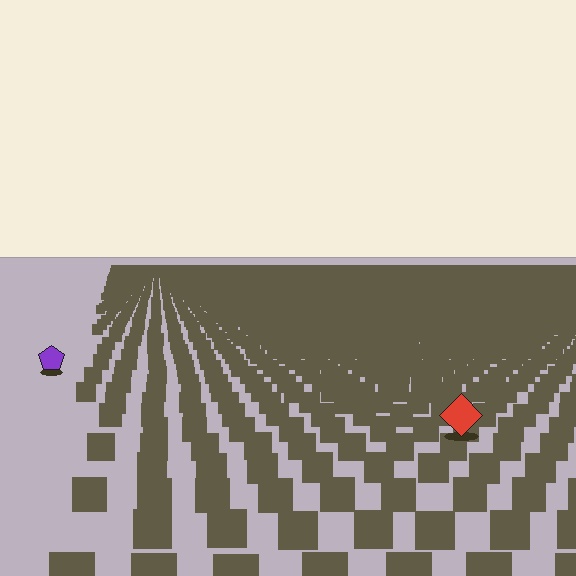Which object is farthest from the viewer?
The purple pentagon is farthest from the viewer. It appears smaller and the ground texture around it is denser.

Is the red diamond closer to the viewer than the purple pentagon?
Yes. The red diamond is closer — you can tell from the texture gradient: the ground texture is coarser near it.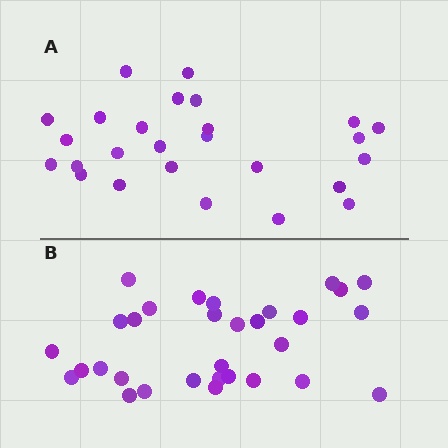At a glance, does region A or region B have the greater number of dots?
Region B (the bottom region) has more dots.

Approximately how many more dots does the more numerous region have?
Region B has about 5 more dots than region A.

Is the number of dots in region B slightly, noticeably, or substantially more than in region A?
Region B has only slightly more — the two regions are fairly close. The ratio is roughly 1.2 to 1.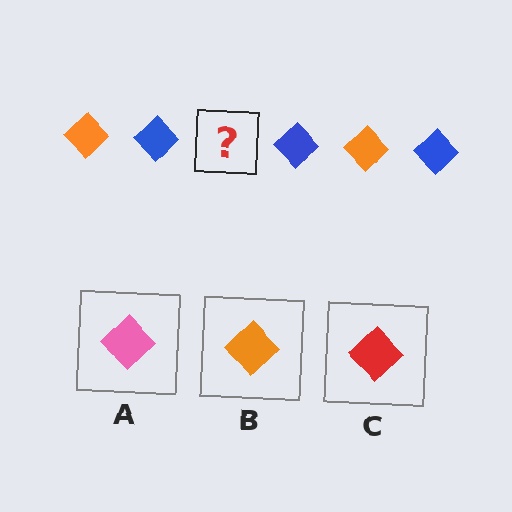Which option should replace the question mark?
Option B.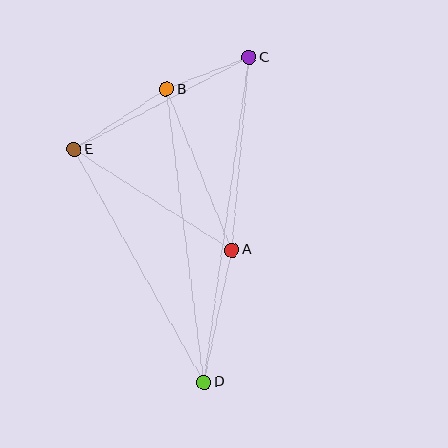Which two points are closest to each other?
Points B and C are closest to each other.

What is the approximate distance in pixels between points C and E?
The distance between C and E is approximately 198 pixels.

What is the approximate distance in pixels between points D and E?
The distance between D and E is approximately 266 pixels.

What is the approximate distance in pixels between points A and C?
The distance between A and C is approximately 193 pixels.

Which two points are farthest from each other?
Points C and D are farthest from each other.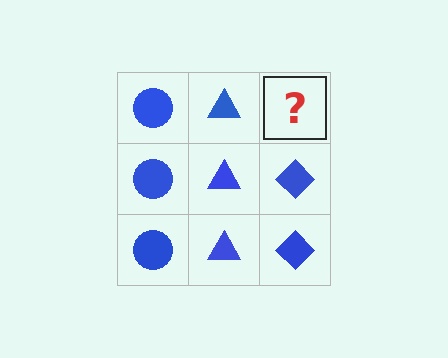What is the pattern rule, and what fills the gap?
The rule is that each column has a consistent shape. The gap should be filled with a blue diamond.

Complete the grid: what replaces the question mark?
The question mark should be replaced with a blue diamond.